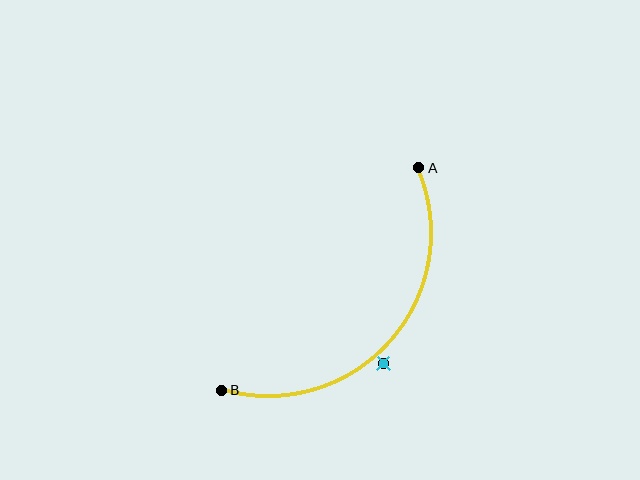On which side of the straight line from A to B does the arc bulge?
The arc bulges below and to the right of the straight line connecting A and B.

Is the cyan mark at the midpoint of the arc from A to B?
No — the cyan mark does not lie on the arc at all. It sits slightly outside the curve.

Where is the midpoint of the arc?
The arc midpoint is the point on the curve farthest from the straight line joining A and B. It sits below and to the right of that line.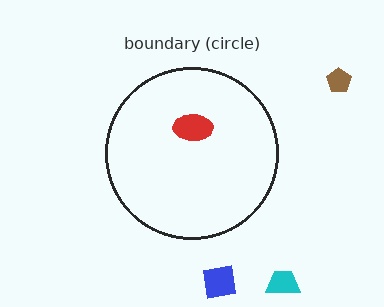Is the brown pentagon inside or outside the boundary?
Outside.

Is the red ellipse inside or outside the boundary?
Inside.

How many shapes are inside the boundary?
1 inside, 3 outside.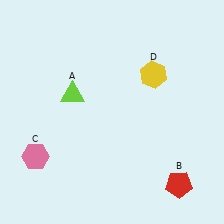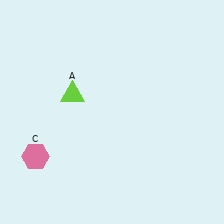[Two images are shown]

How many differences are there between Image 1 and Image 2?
There are 2 differences between the two images.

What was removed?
The red pentagon (B), the yellow hexagon (D) were removed in Image 2.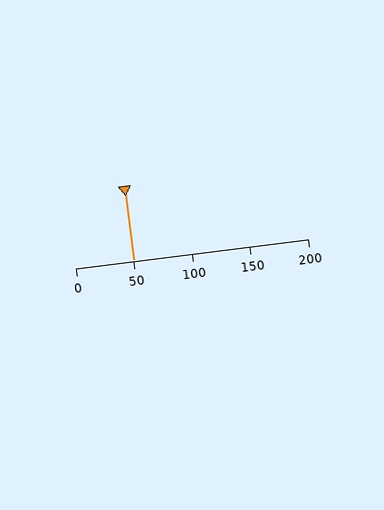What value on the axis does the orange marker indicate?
The marker indicates approximately 50.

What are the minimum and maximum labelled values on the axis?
The axis runs from 0 to 200.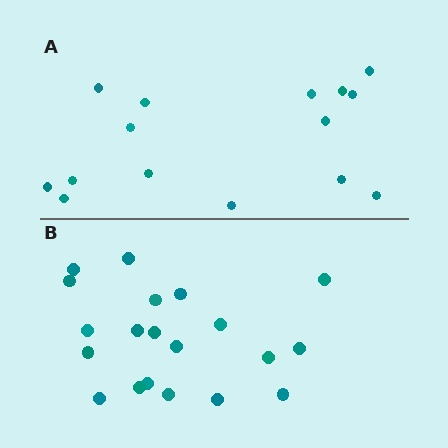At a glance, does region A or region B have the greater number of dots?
Region B (the bottom region) has more dots.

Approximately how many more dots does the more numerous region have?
Region B has about 5 more dots than region A.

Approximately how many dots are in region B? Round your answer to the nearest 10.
About 20 dots.